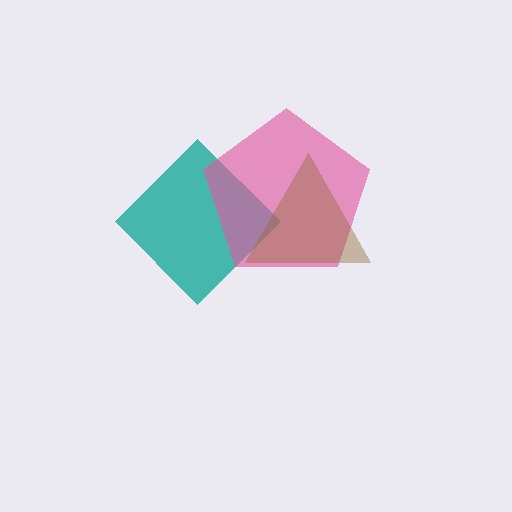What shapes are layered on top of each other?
The layered shapes are: a teal diamond, a pink pentagon, a brown triangle.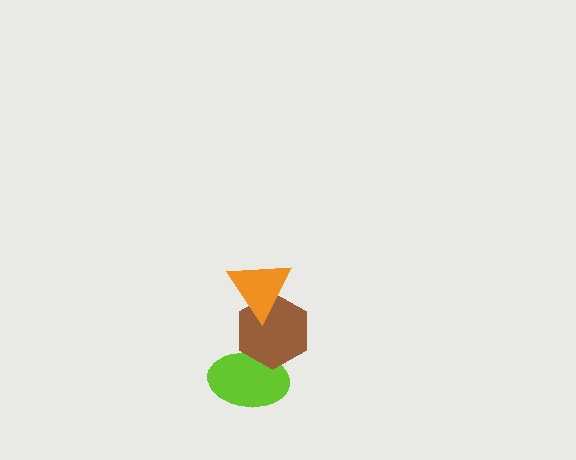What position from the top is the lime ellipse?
The lime ellipse is 3rd from the top.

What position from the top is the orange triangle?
The orange triangle is 1st from the top.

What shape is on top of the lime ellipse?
The brown hexagon is on top of the lime ellipse.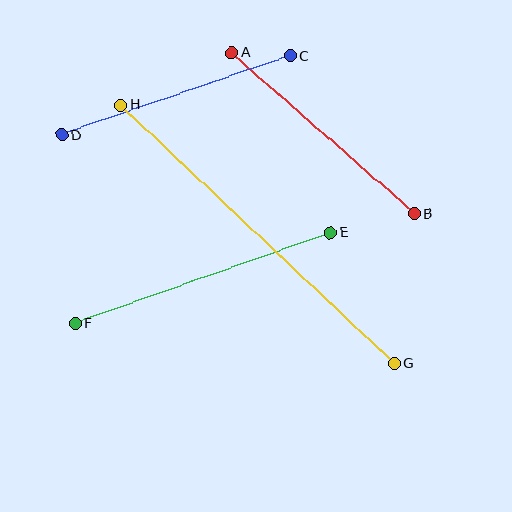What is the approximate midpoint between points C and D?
The midpoint is at approximately (176, 95) pixels.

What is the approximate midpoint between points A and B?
The midpoint is at approximately (323, 133) pixels.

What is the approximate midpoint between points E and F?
The midpoint is at approximately (203, 278) pixels.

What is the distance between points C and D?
The distance is approximately 241 pixels.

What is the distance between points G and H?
The distance is approximately 377 pixels.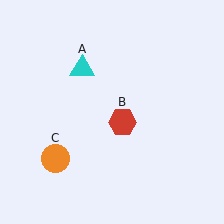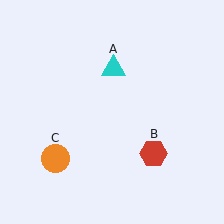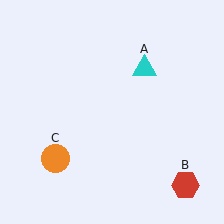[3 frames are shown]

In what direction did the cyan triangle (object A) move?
The cyan triangle (object A) moved right.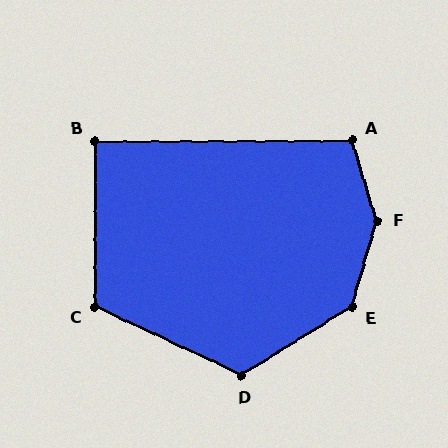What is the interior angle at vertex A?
Approximately 107 degrees (obtuse).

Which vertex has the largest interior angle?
F, at approximately 147 degrees.